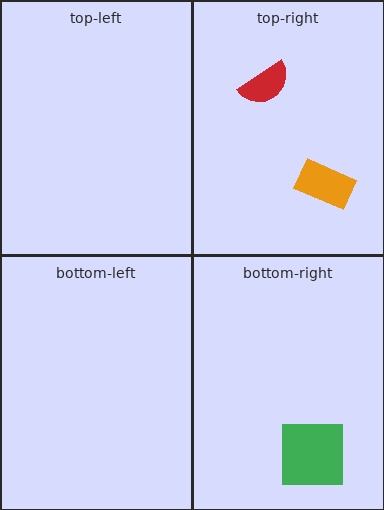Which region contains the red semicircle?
The top-right region.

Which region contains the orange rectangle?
The top-right region.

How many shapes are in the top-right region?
2.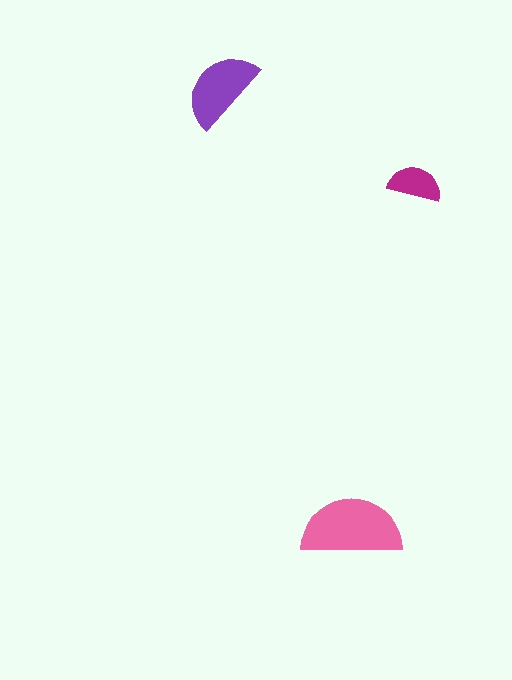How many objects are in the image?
There are 3 objects in the image.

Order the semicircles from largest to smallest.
the pink one, the purple one, the magenta one.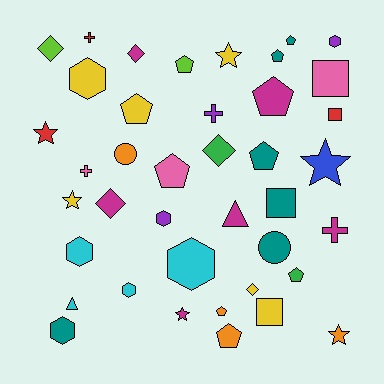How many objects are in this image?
There are 40 objects.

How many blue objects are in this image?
There is 1 blue object.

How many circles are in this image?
There are 2 circles.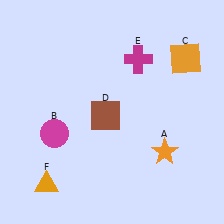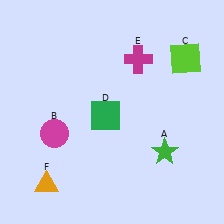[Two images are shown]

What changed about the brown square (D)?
In Image 1, D is brown. In Image 2, it changed to green.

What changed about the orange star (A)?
In Image 1, A is orange. In Image 2, it changed to green.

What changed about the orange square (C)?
In Image 1, C is orange. In Image 2, it changed to lime.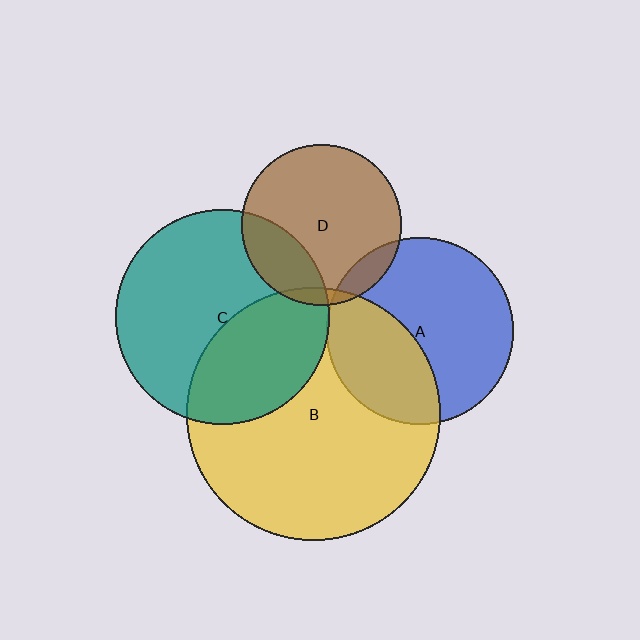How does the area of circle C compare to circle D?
Approximately 1.8 times.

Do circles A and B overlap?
Yes.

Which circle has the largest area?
Circle B (yellow).